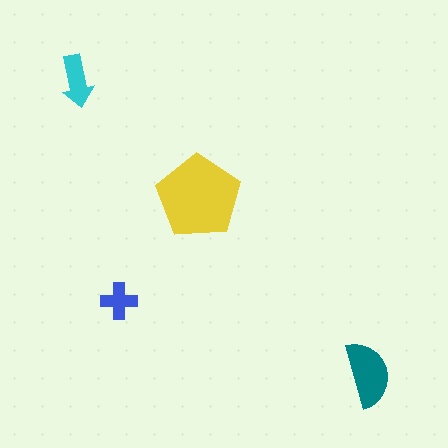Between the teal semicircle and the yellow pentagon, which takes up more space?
The yellow pentagon.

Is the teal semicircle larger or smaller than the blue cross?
Larger.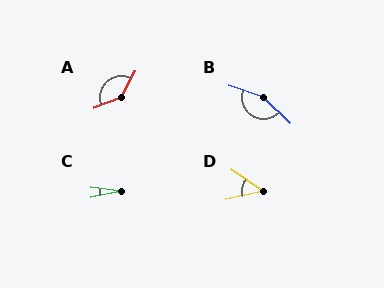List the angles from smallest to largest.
C (18°), D (47°), A (139°), B (156°).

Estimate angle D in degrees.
Approximately 47 degrees.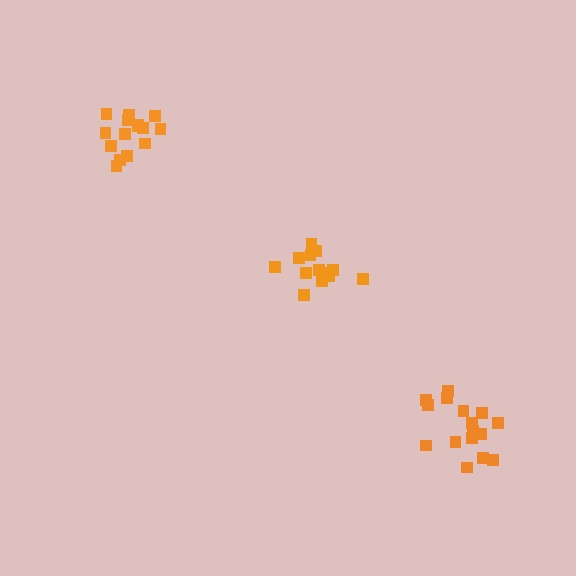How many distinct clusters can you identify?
There are 3 distinct clusters.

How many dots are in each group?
Group 1: 16 dots, Group 2: 15 dots, Group 3: 13 dots (44 total).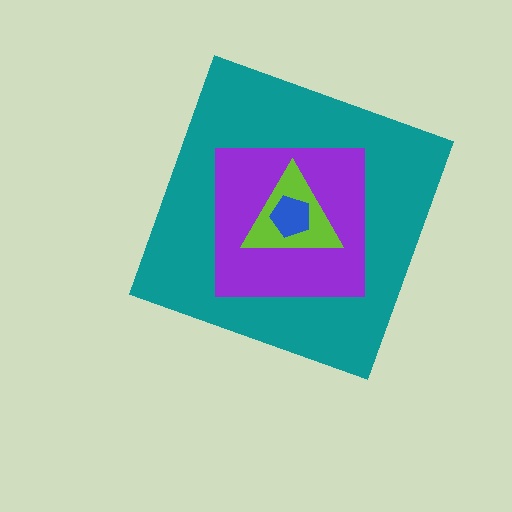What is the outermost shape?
The teal diamond.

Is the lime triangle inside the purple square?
Yes.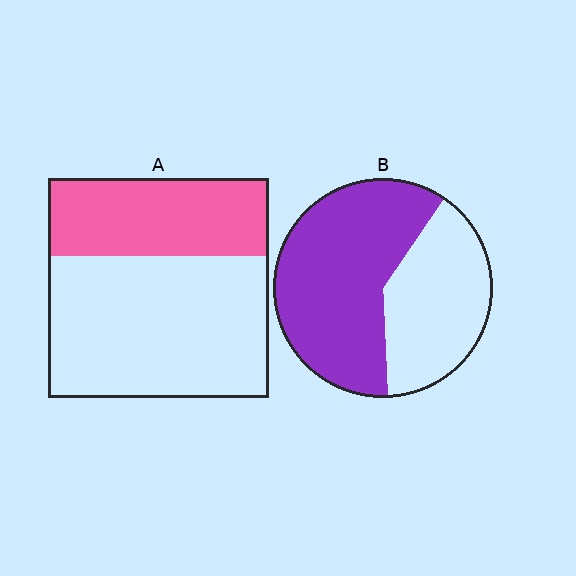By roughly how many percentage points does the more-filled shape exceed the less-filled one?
By roughly 25 percentage points (B over A).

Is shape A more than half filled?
No.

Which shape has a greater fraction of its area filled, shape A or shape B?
Shape B.